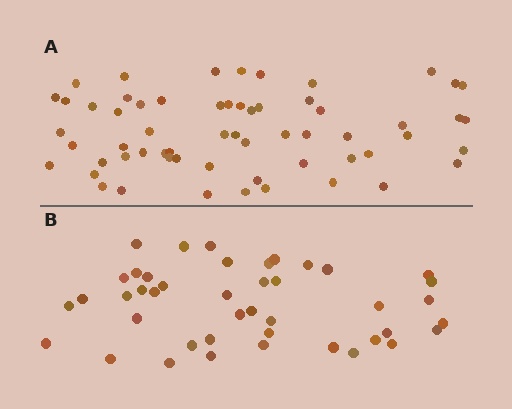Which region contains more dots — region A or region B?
Region A (the top region) has more dots.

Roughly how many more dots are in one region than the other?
Region A has approximately 15 more dots than region B.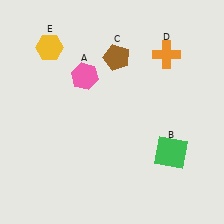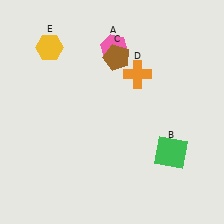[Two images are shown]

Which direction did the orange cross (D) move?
The orange cross (D) moved left.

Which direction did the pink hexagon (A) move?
The pink hexagon (A) moved right.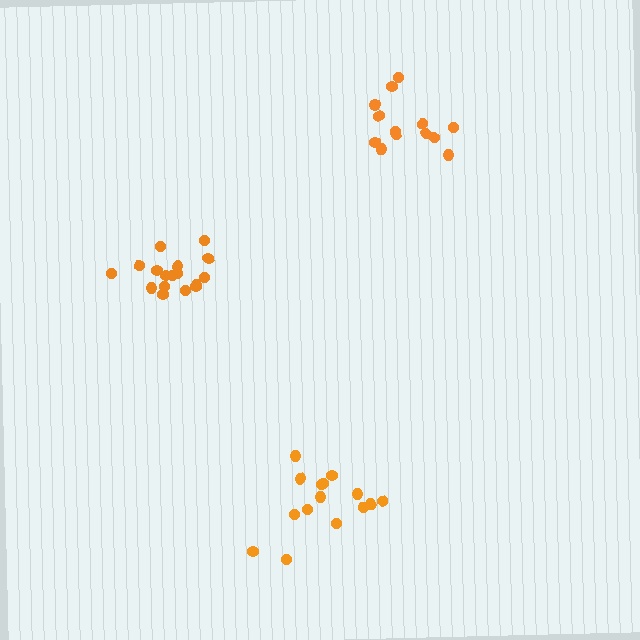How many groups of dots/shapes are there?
There are 3 groups.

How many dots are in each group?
Group 1: 17 dots, Group 2: 13 dots, Group 3: 15 dots (45 total).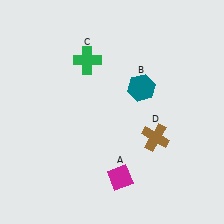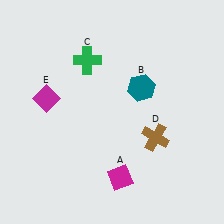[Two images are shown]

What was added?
A magenta diamond (E) was added in Image 2.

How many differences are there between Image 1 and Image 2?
There is 1 difference between the two images.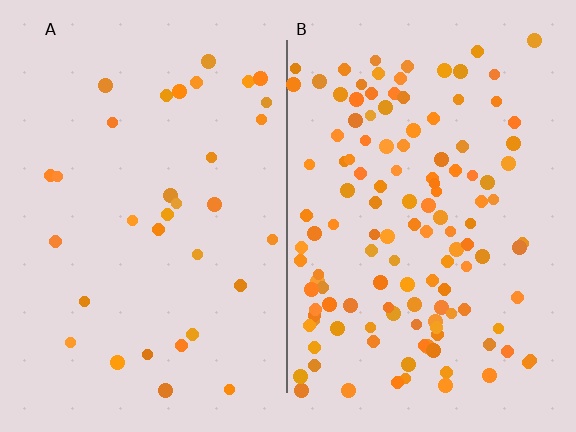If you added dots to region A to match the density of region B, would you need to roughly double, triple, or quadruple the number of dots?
Approximately quadruple.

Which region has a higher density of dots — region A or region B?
B (the right).